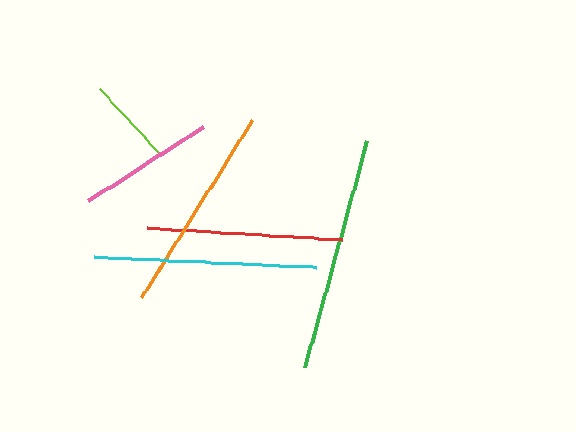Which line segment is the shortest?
The lime line is the shortest at approximately 88 pixels.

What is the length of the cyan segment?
The cyan segment is approximately 222 pixels long.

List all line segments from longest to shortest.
From longest to shortest: green, cyan, orange, red, pink, lime.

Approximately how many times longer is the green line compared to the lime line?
The green line is approximately 2.7 times the length of the lime line.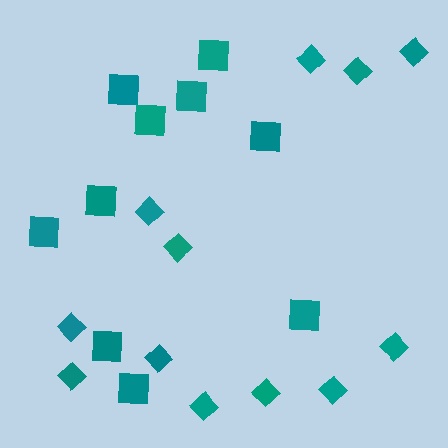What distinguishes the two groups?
There are 2 groups: one group of diamonds (12) and one group of squares (10).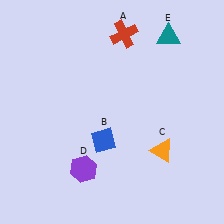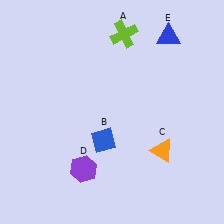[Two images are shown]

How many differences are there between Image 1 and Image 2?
There are 2 differences between the two images.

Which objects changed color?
A changed from red to lime. E changed from teal to blue.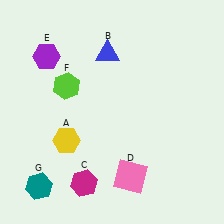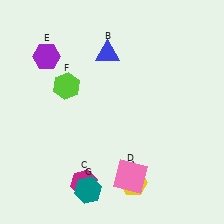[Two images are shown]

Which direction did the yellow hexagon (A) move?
The yellow hexagon (A) moved right.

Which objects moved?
The objects that moved are: the yellow hexagon (A), the teal hexagon (G).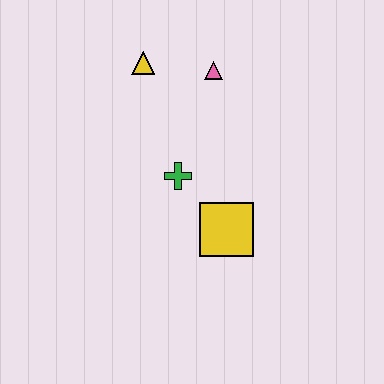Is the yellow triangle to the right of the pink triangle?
No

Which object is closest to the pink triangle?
The yellow triangle is closest to the pink triangle.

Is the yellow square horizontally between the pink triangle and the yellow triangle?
No